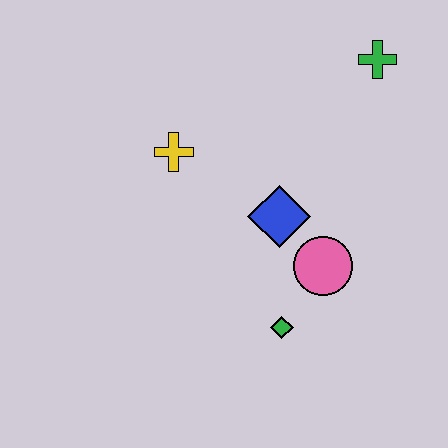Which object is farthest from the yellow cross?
The green cross is farthest from the yellow cross.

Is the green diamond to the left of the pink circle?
Yes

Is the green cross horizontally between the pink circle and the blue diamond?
No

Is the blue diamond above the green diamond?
Yes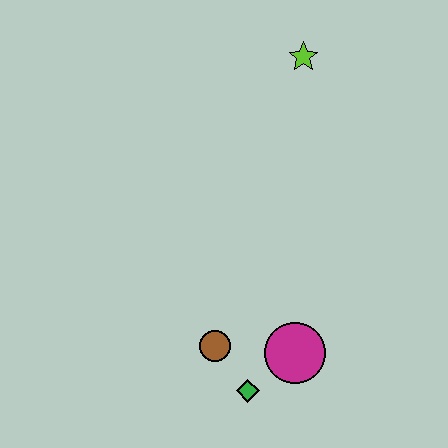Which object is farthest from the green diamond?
The lime star is farthest from the green diamond.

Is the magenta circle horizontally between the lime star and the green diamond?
Yes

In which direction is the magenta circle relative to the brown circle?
The magenta circle is to the right of the brown circle.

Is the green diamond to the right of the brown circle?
Yes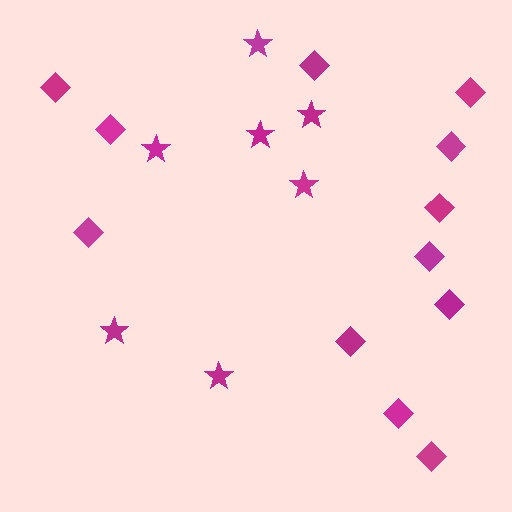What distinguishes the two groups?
There are 2 groups: one group of diamonds (12) and one group of stars (7).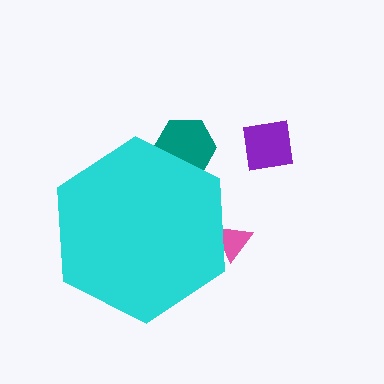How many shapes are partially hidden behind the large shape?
2 shapes are partially hidden.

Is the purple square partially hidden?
No, the purple square is fully visible.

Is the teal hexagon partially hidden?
Yes, the teal hexagon is partially hidden behind the cyan hexagon.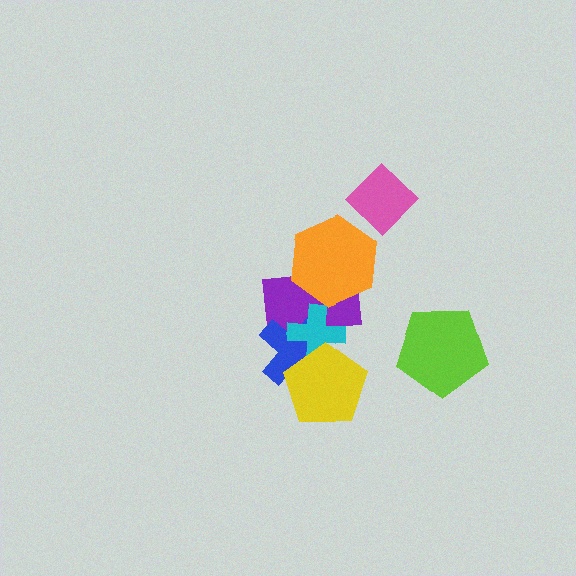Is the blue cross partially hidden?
Yes, it is partially covered by another shape.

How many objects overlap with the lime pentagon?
0 objects overlap with the lime pentagon.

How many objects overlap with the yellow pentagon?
2 objects overlap with the yellow pentagon.